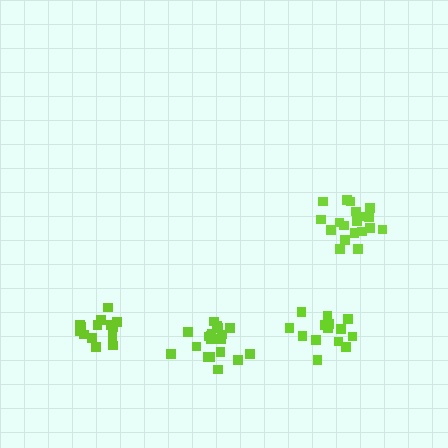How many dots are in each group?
Group 1: 19 dots, Group 2: 14 dots, Group 3: 14 dots, Group 4: 20 dots (67 total).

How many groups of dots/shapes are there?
There are 4 groups.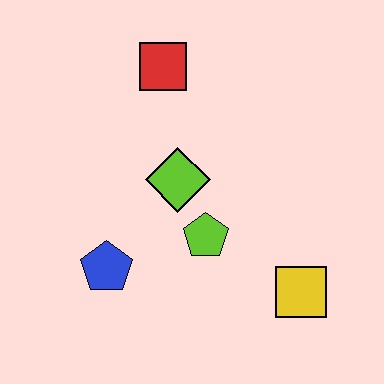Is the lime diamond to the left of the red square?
No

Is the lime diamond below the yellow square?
No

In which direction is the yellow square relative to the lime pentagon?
The yellow square is to the right of the lime pentagon.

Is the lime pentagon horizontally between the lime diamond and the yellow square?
Yes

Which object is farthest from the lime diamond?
The yellow square is farthest from the lime diamond.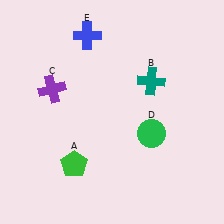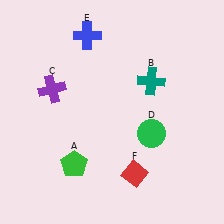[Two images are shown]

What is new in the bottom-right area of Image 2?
A red diamond (F) was added in the bottom-right area of Image 2.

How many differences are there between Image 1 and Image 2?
There is 1 difference between the two images.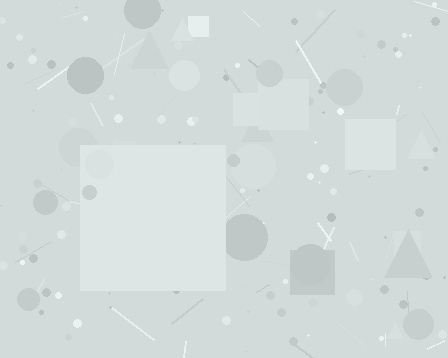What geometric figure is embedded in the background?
A square is embedded in the background.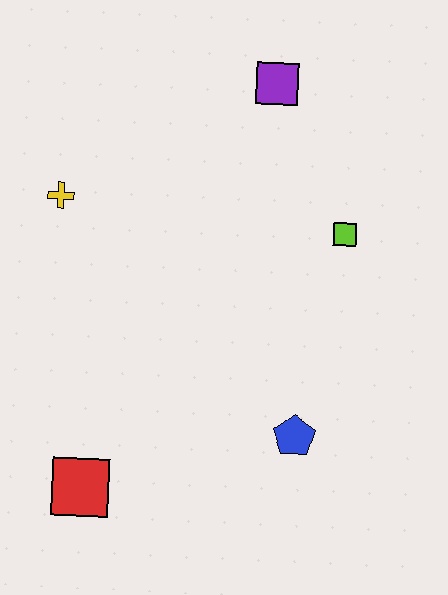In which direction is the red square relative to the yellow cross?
The red square is below the yellow cross.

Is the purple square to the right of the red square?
Yes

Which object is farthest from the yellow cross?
The blue pentagon is farthest from the yellow cross.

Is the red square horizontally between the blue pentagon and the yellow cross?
Yes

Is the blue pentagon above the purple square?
No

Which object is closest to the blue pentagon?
The lime square is closest to the blue pentagon.